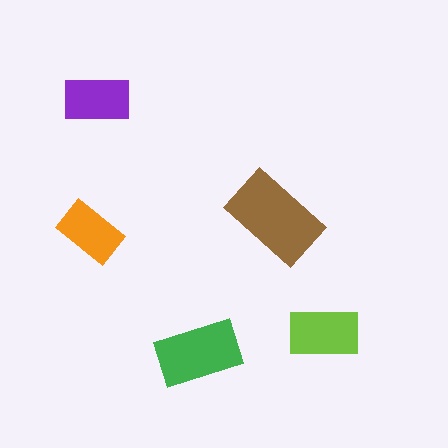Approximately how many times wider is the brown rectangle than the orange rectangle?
About 1.5 times wider.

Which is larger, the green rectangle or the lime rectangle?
The green one.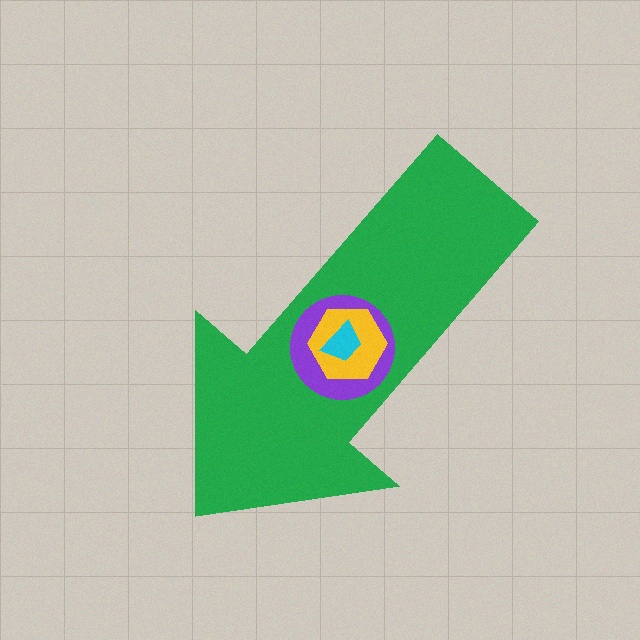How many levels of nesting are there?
4.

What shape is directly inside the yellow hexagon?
The cyan trapezoid.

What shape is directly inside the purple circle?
The yellow hexagon.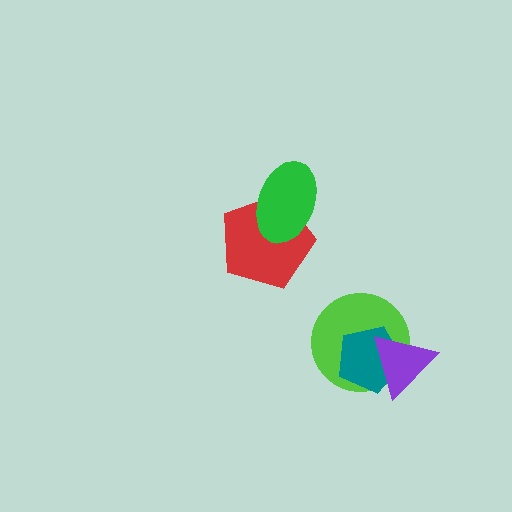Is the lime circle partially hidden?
Yes, it is partially covered by another shape.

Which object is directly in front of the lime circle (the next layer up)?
The teal pentagon is directly in front of the lime circle.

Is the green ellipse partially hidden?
No, no other shape covers it.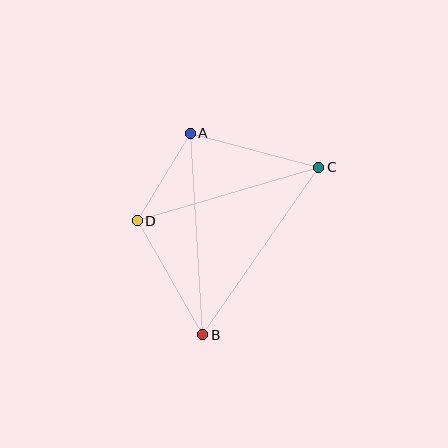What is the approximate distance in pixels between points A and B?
The distance between A and B is approximately 202 pixels.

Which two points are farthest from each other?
Points B and C are farthest from each other.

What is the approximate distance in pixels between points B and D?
The distance between B and D is approximately 131 pixels.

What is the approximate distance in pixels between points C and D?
The distance between C and D is approximately 189 pixels.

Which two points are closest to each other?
Points A and D are closest to each other.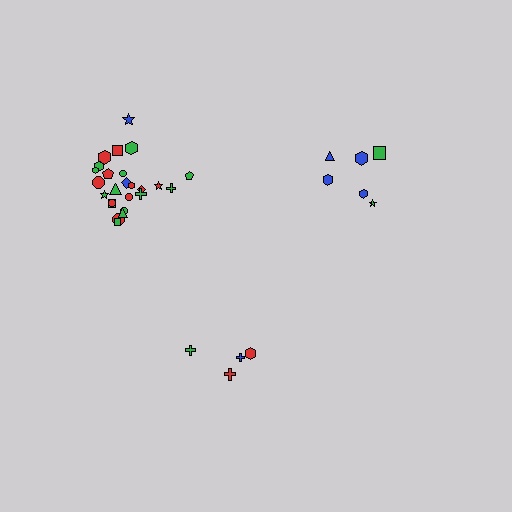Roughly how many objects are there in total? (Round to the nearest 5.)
Roughly 35 objects in total.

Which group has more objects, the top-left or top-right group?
The top-left group.